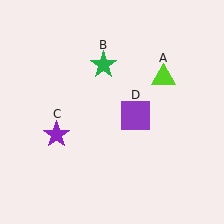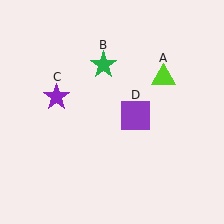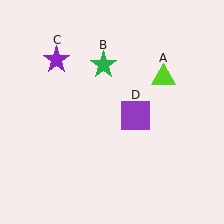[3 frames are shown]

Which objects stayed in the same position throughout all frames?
Lime triangle (object A) and green star (object B) and purple square (object D) remained stationary.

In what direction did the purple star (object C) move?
The purple star (object C) moved up.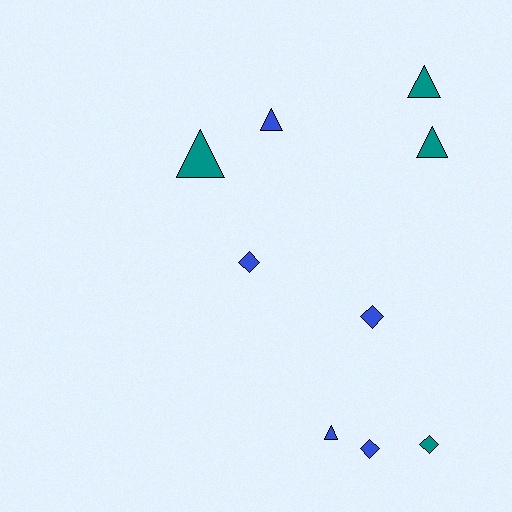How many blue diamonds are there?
There are 3 blue diamonds.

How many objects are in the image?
There are 9 objects.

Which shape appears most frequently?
Triangle, with 5 objects.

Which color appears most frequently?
Blue, with 5 objects.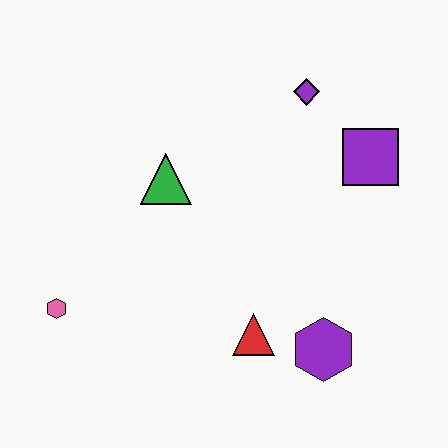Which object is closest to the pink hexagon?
The green triangle is closest to the pink hexagon.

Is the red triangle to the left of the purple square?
Yes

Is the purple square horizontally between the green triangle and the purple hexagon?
No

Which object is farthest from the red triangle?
The purple diamond is farthest from the red triangle.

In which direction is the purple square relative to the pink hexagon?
The purple square is to the right of the pink hexagon.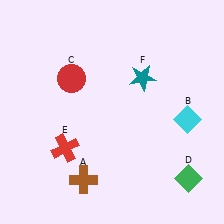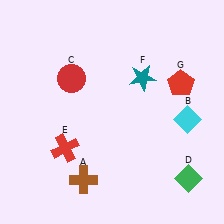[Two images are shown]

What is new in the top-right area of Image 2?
A red pentagon (G) was added in the top-right area of Image 2.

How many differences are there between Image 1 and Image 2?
There is 1 difference between the two images.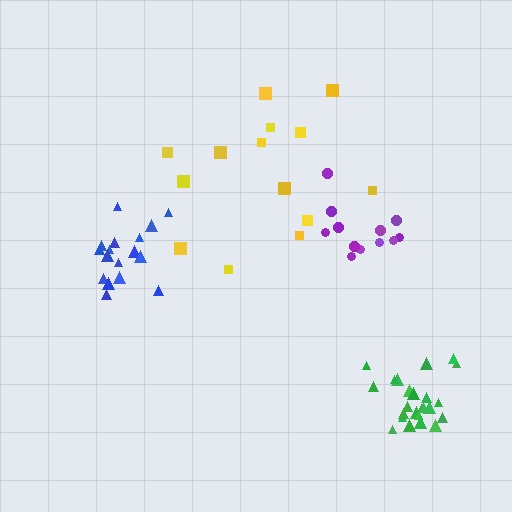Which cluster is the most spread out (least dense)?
Yellow.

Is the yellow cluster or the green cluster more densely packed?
Green.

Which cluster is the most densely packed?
Blue.